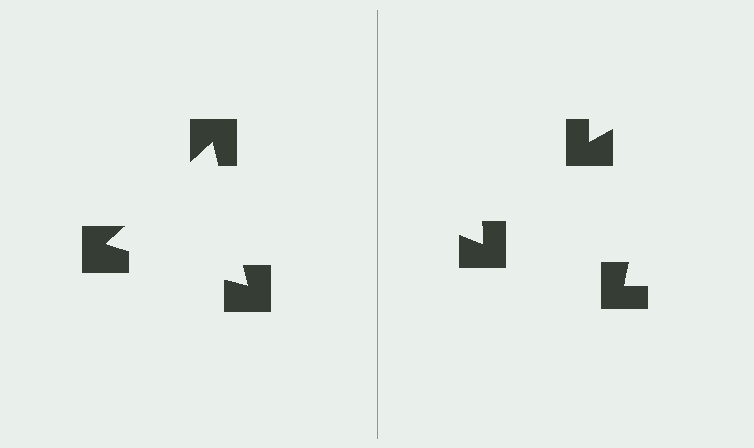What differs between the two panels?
The notched squares are positioned identically on both sides; only the wedge orientations differ. On the left they align to a triangle; on the right they are misaligned.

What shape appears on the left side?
An illusory triangle.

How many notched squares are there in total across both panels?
6 — 3 on each side.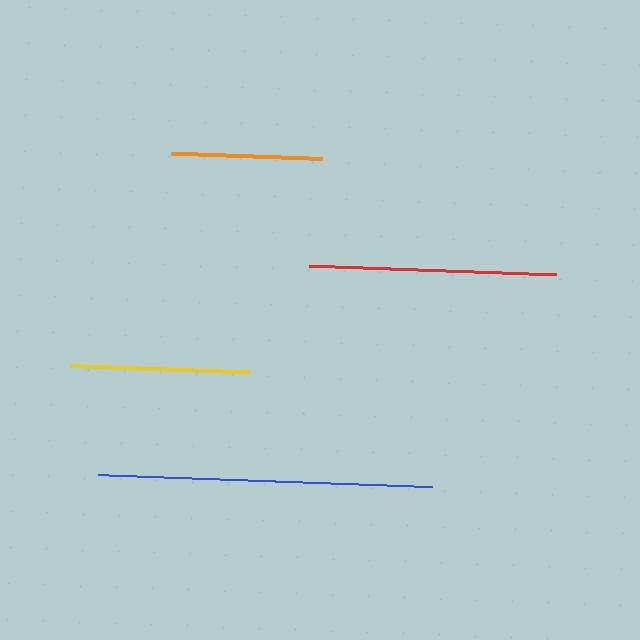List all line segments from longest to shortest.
From longest to shortest: blue, red, yellow, orange.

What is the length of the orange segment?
The orange segment is approximately 151 pixels long.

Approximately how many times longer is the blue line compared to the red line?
The blue line is approximately 1.3 times the length of the red line.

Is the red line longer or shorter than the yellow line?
The red line is longer than the yellow line.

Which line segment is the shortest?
The orange line is the shortest at approximately 151 pixels.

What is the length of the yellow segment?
The yellow segment is approximately 179 pixels long.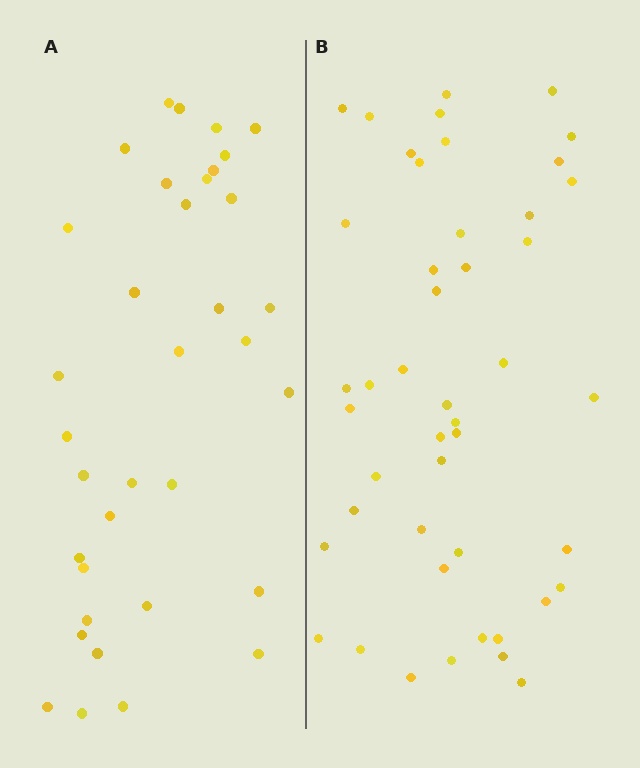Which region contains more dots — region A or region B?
Region B (the right region) has more dots.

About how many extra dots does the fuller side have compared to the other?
Region B has roughly 12 or so more dots than region A.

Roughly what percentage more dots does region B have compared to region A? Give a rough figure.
About 30% more.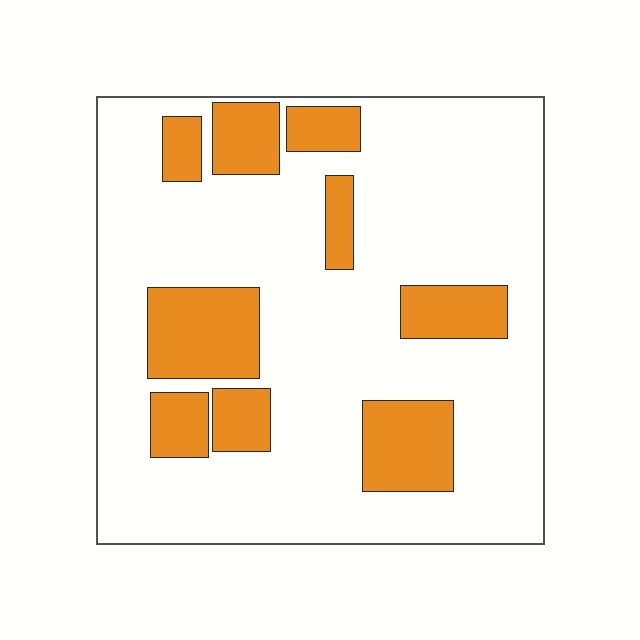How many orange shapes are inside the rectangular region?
9.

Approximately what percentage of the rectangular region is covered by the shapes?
Approximately 25%.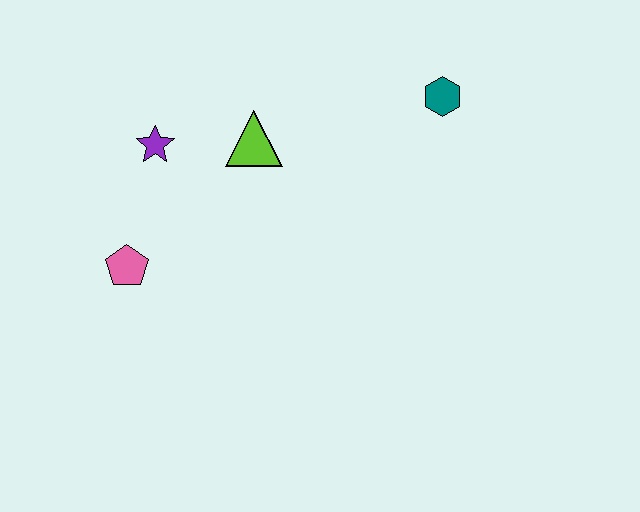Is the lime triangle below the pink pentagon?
No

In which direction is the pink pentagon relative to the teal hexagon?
The pink pentagon is to the left of the teal hexagon.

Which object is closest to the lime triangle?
The purple star is closest to the lime triangle.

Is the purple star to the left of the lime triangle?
Yes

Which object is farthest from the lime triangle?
The teal hexagon is farthest from the lime triangle.